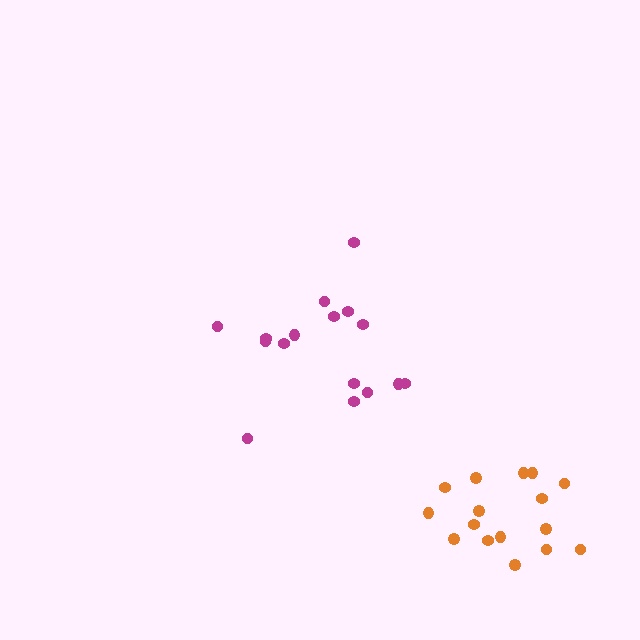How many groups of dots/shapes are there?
There are 2 groups.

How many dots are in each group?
Group 1: 16 dots, Group 2: 16 dots (32 total).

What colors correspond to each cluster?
The clusters are colored: magenta, orange.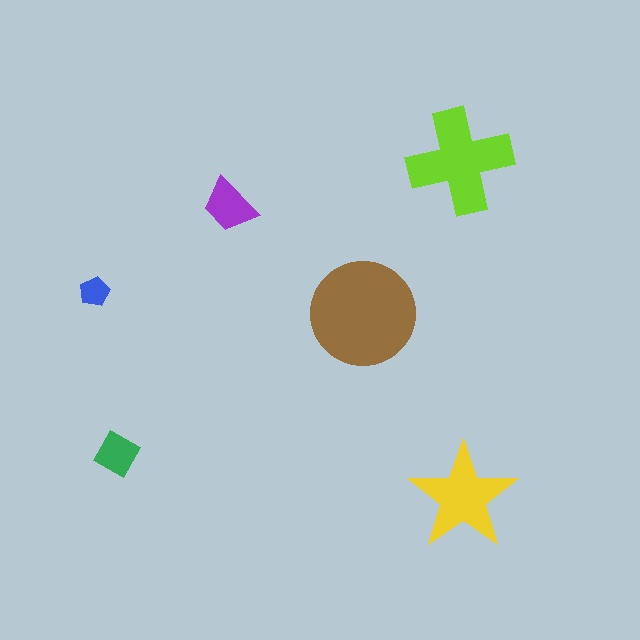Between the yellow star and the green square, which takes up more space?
The yellow star.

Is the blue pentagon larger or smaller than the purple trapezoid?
Smaller.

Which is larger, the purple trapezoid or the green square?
The purple trapezoid.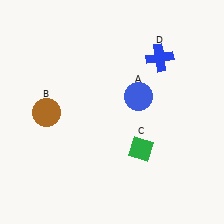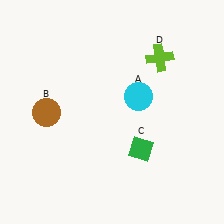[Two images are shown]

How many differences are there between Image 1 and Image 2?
There are 2 differences between the two images.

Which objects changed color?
A changed from blue to cyan. D changed from blue to lime.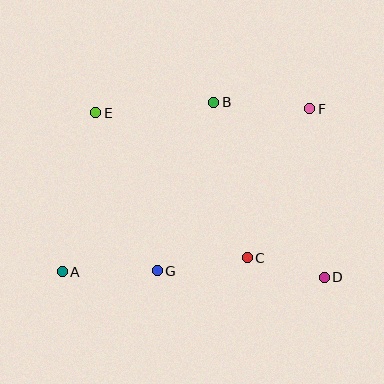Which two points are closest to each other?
Points C and D are closest to each other.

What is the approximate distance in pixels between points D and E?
The distance between D and E is approximately 282 pixels.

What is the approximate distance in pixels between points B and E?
The distance between B and E is approximately 119 pixels.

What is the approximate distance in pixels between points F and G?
The distance between F and G is approximately 222 pixels.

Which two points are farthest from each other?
Points A and F are farthest from each other.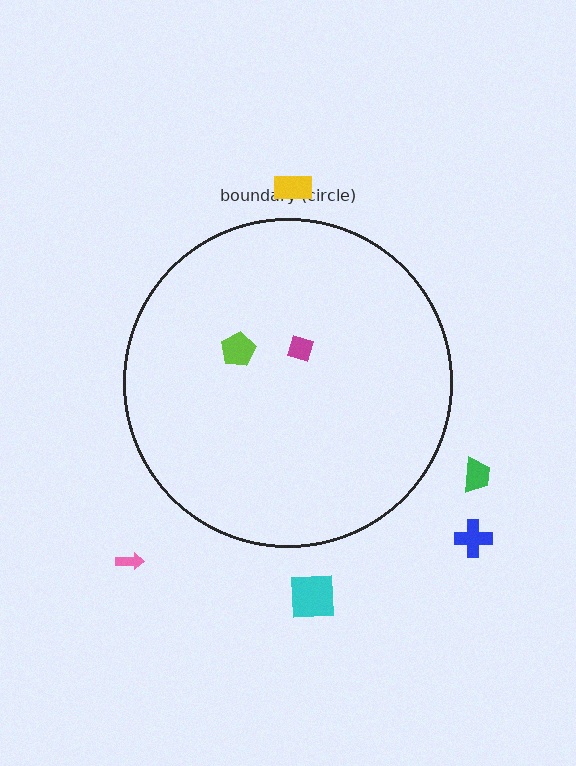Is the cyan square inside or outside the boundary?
Outside.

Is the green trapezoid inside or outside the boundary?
Outside.